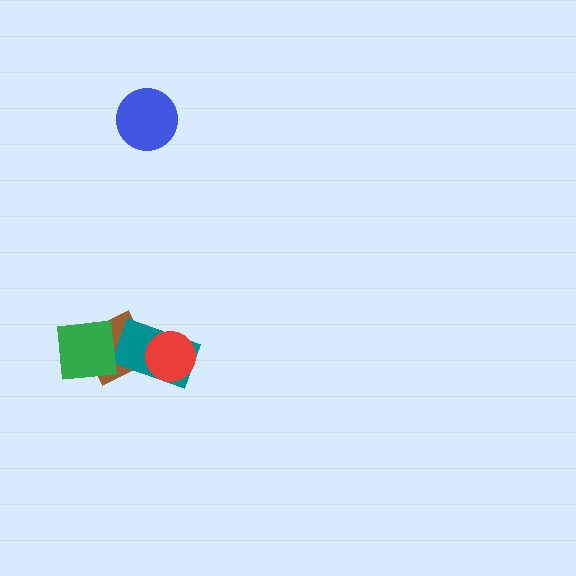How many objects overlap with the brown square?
2 objects overlap with the brown square.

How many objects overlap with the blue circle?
0 objects overlap with the blue circle.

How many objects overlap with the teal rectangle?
3 objects overlap with the teal rectangle.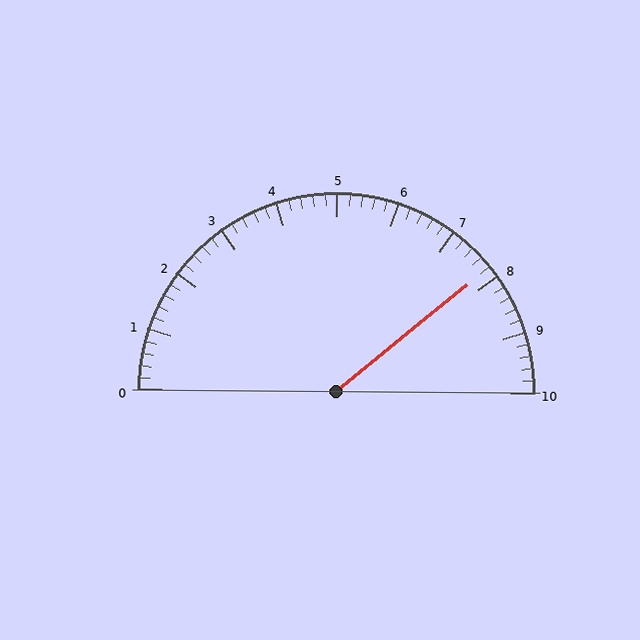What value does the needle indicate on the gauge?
The needle indicates approximately 7.8.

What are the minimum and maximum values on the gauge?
The gauge ranges from 0 to 10.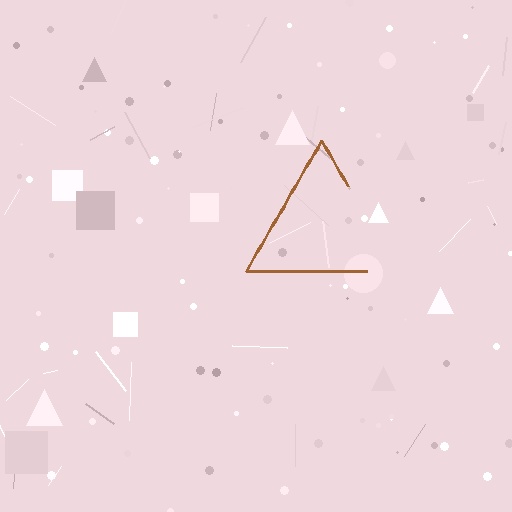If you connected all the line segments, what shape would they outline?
They would outline a triangle.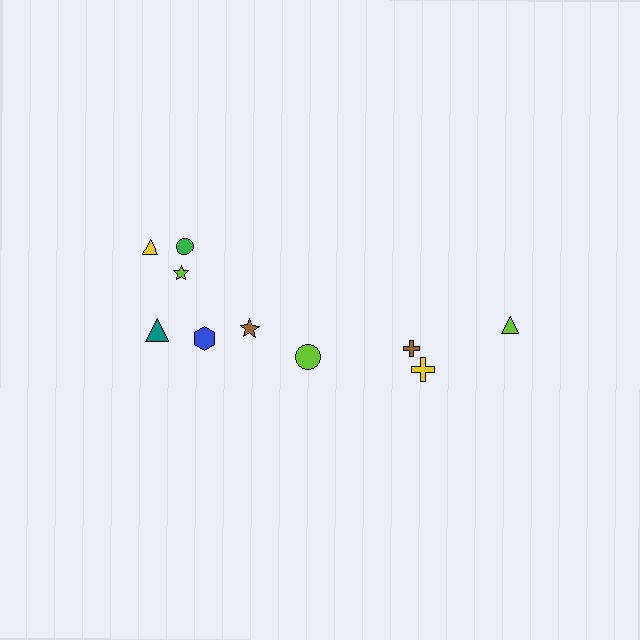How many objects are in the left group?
There are 7 objects.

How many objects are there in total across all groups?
There are 10 objects.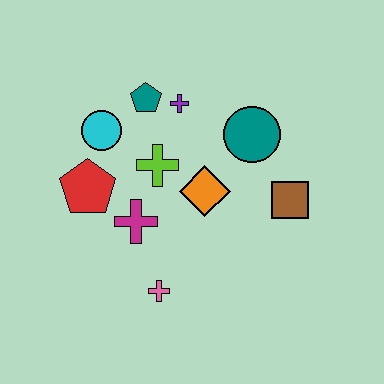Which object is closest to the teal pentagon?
The purple cross is closest to the teal pentagon.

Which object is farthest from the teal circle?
The pink cross is farthest from the teal circle.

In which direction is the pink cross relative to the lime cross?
The pink cross is below the lime cross.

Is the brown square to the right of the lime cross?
Yes